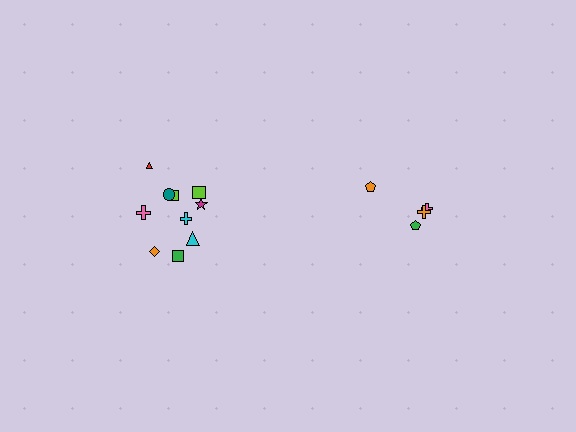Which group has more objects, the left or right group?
The left group.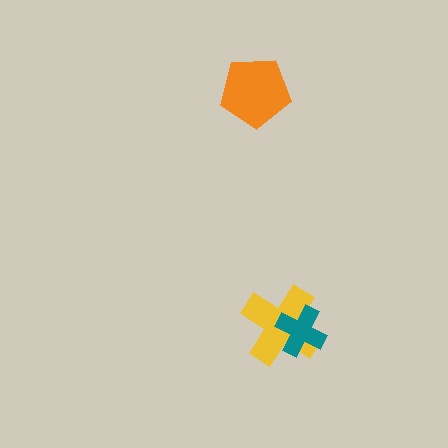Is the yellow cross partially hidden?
Yes, it is partially covered by another shape.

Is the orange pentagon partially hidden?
No, no other shape covers it.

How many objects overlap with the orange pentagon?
0 objects overlap with the orange pentagon.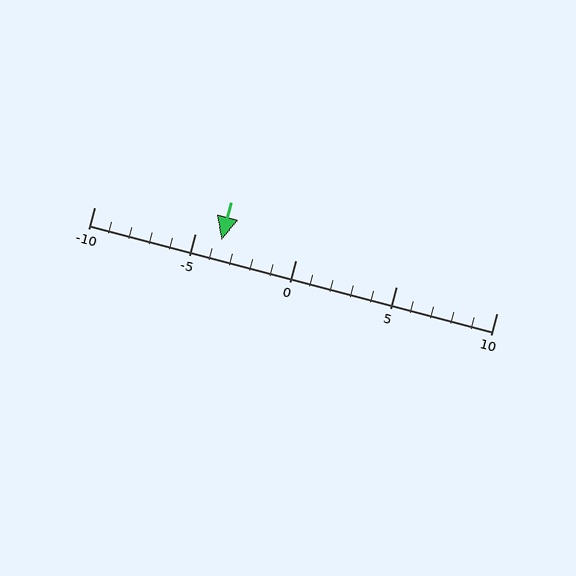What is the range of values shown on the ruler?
The ruler shows values from -10 to 10.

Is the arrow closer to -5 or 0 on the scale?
The arrow is closer to -5.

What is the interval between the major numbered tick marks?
The major tick marks are spaced 5 units apart.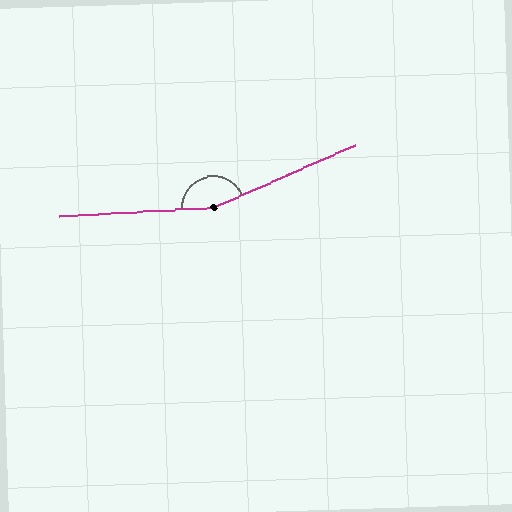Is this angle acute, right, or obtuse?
It is obtuse.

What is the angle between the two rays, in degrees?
Approximately 159 degrees.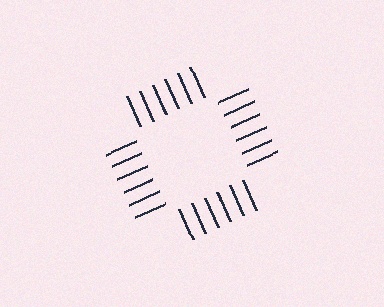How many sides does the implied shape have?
4 sides — the line-ends trace a square.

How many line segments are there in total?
24 — 6 along each of the 4 edges.